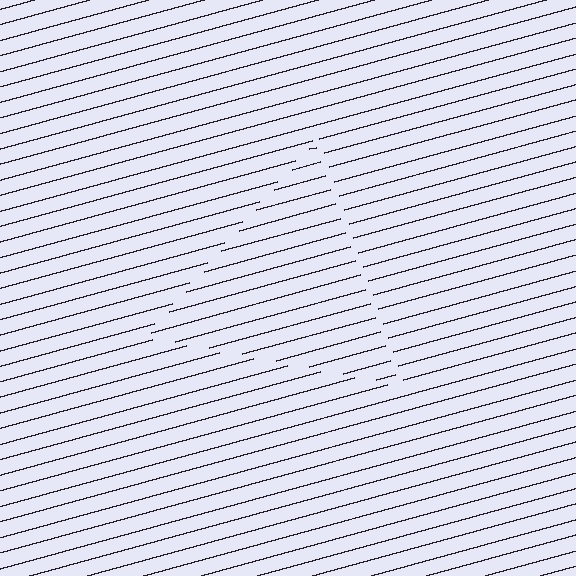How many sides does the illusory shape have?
3 sides — the line-ends trace a triangle.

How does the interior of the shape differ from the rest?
The interior of the shape contains the same grating, shifted by half a period — the contour is defined by the phase discontinuity where line-ends from the inner and outer gratings abut.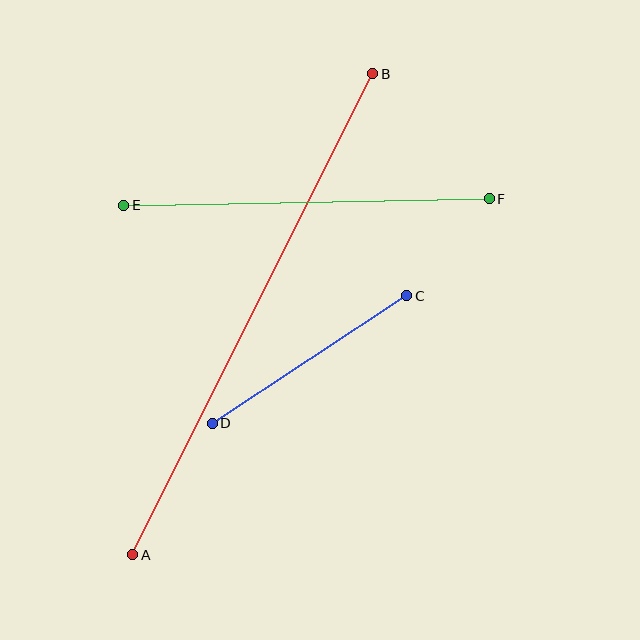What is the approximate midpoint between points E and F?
The midpoint is at approximately (306, 202) pixels.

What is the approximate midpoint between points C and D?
The midpoint is at approximately (310, 360) pixels.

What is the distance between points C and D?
The distance is approximately 233 pixels.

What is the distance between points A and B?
The distance is approximately 537 pixels.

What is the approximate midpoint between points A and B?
The midpoint is at approximately (253, 314) pixels.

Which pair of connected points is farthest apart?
Points A and B are farthest apart.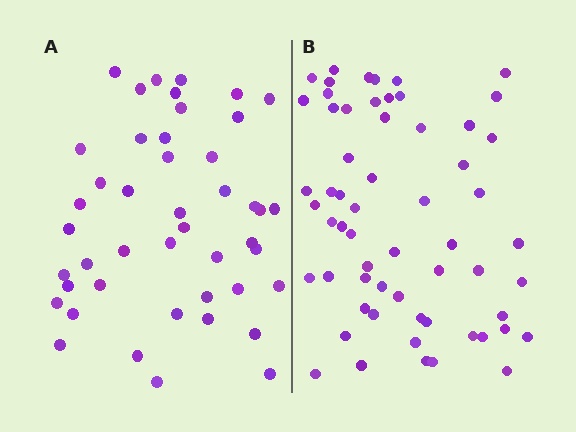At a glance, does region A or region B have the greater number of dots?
Region B (the right region) has more dots.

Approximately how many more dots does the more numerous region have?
Region B has approximately 15 more dots than region A.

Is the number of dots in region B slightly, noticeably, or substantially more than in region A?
Region B has noticeably more, but not dramatically so. The ratio is roughly 1.3 to 1.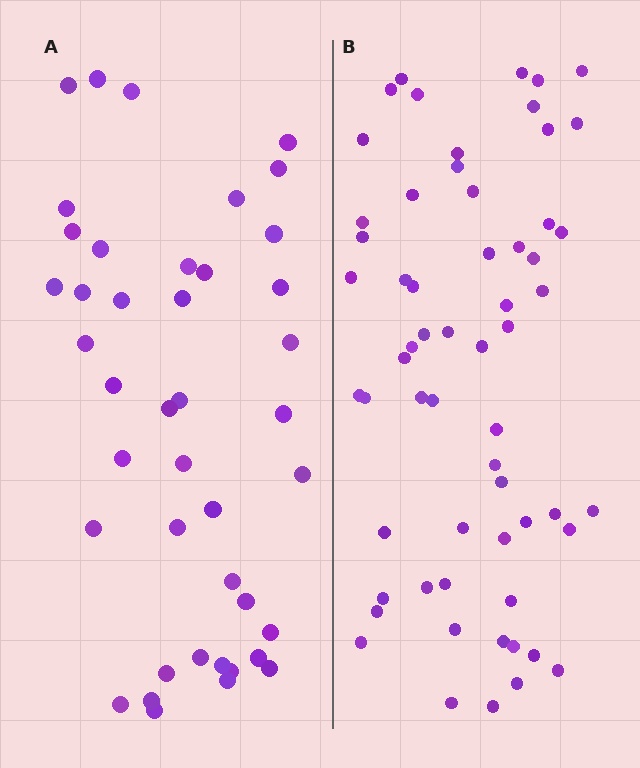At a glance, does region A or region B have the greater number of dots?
Region B (the right region) has more dots.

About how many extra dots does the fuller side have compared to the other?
Region B has approximately 20 more dots than region A.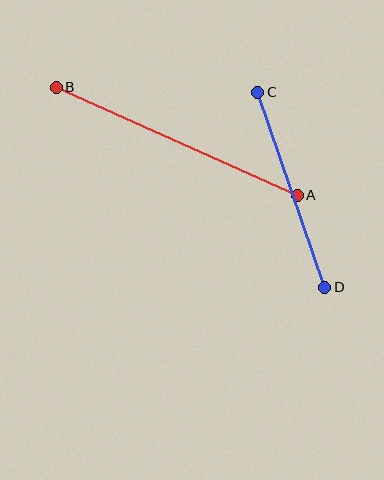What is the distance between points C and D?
The distance is approximately 206 pixels.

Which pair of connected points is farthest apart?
Points A and B are farthest apart.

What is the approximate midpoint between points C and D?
The midpoint is at approximately (291, 190) pixels.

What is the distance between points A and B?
The distance is approximately 264 pixels.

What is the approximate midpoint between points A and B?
The midpoint is at approximately (177, 141) pixels.